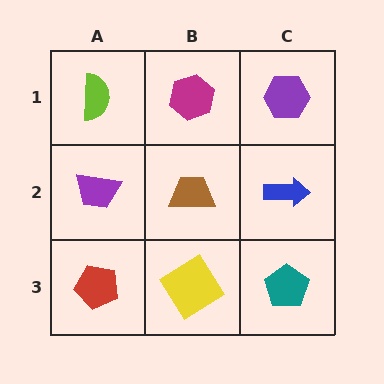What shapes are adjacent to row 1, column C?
A blue arrow (row 2, column C), a magenta hexagon (row 1, column B).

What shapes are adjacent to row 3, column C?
A blue arrow (row 2, column C), a yellow diamond (row 3, column B).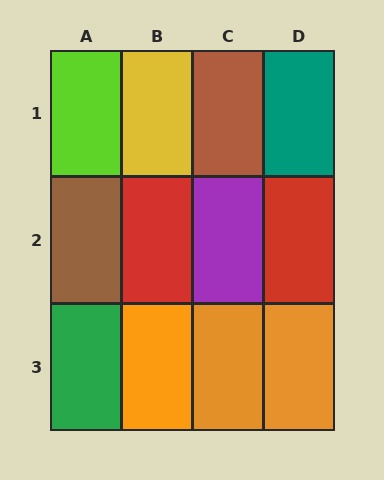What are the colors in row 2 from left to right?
Brown, red, purple, red.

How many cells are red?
2 cells are red.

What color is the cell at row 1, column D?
Teal.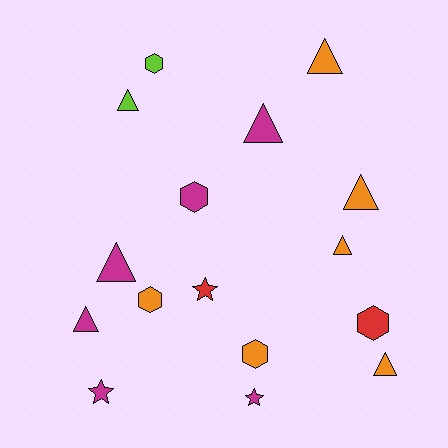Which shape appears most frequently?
Triangle, with 8 objects.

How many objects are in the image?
There are 16 objects.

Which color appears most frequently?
Magenta, with 6 objects.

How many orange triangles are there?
There are 4 orange triangles.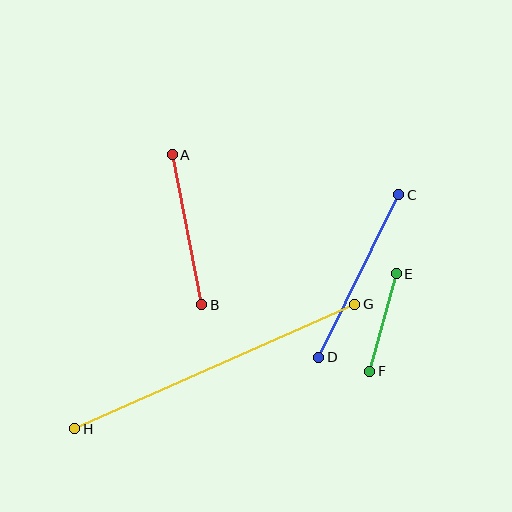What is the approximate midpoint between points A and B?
The midpoint is at approximately (187, 230) pixels.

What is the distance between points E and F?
The distance is approximately 101 pixels.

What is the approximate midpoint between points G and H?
The midpoint is at approximately (215, 366) pixels.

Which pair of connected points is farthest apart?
Points G and H are farthest apart.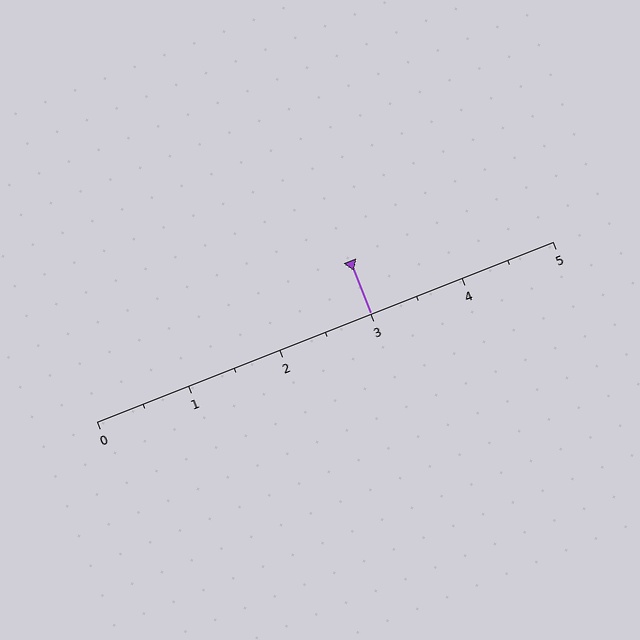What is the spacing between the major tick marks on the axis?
The major ticks are spaced 1 apart.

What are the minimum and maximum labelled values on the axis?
The axis runs from 0 to 5.